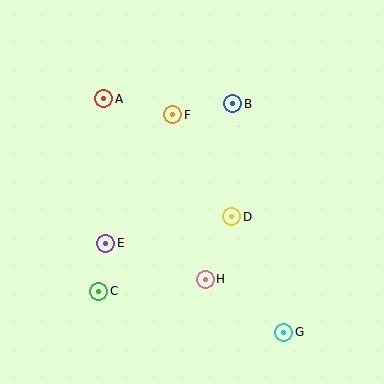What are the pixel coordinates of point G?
Point G is at (284, 332).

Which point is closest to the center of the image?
Point D at (232, 217) is closest to the center.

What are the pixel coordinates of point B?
Point B is at (233, 104).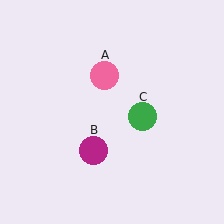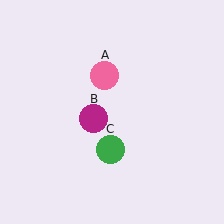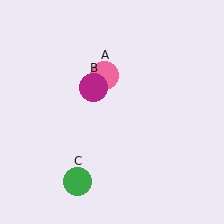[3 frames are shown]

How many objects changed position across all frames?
2 objects changed position: magenta circle (object B), green circle (object C).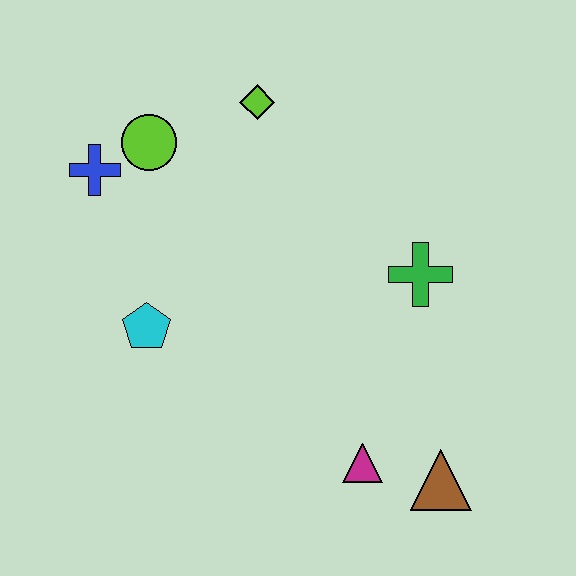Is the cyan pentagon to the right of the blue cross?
Yes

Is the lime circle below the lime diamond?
Yes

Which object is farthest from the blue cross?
The brown triangle is farthest from the blue cross.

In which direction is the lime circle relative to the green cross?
The lime circle is to the left of the green cross.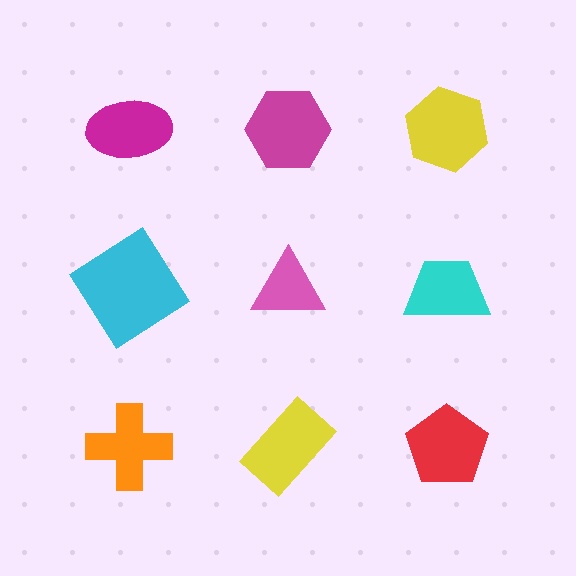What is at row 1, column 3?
A yellow hexagon.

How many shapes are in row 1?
3 shapes.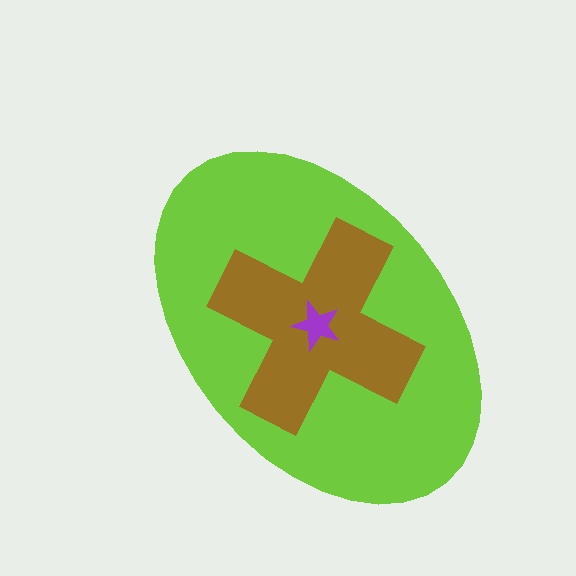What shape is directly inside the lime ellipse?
The brown cross.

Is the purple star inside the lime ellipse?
Yes.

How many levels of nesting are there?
3.